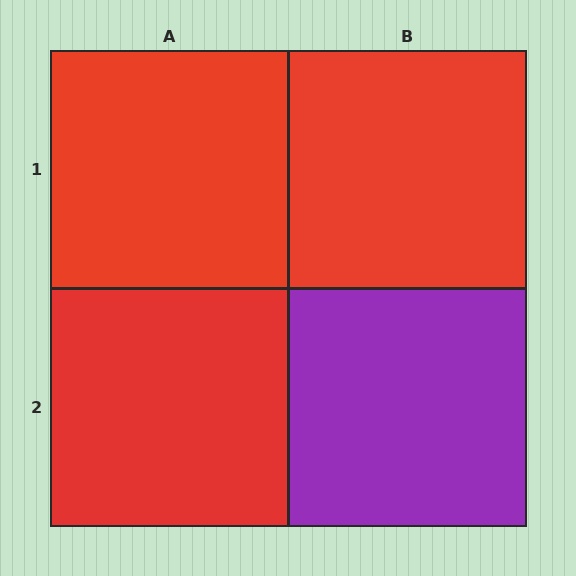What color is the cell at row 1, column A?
Red.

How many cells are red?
3 cells are red.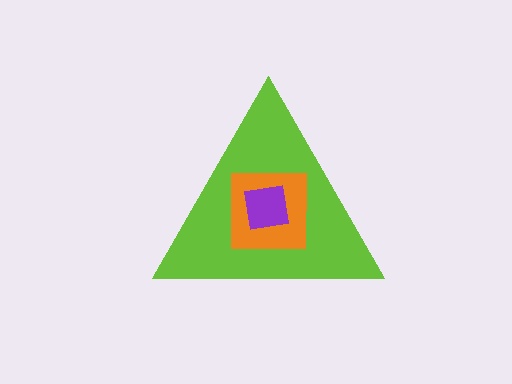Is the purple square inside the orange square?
Yes.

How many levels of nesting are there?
3.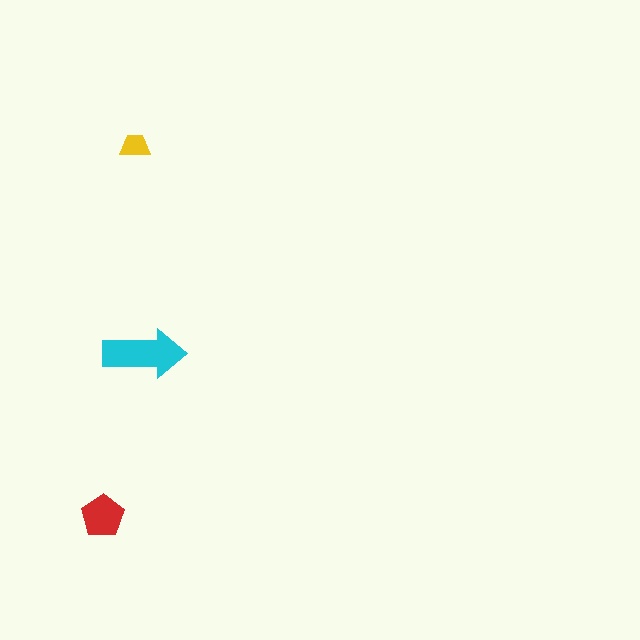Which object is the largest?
The cyan arrow.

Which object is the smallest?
The yellow trapezoid.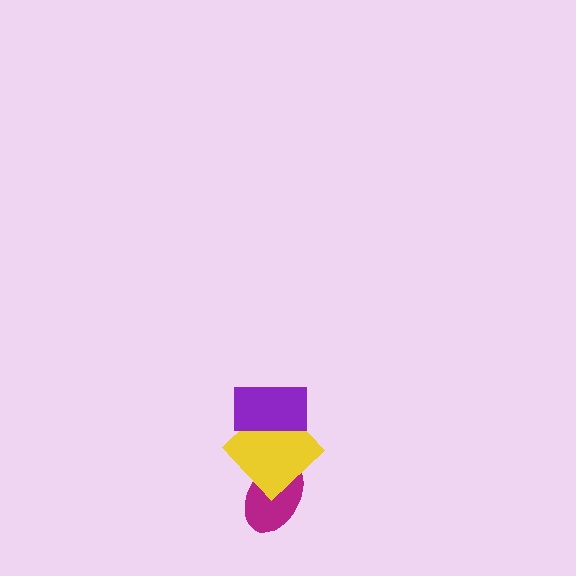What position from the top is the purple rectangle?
The purple rectangle is 1st from the top.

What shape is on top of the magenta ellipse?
The yellow diamond is on top of the magenta ellipse.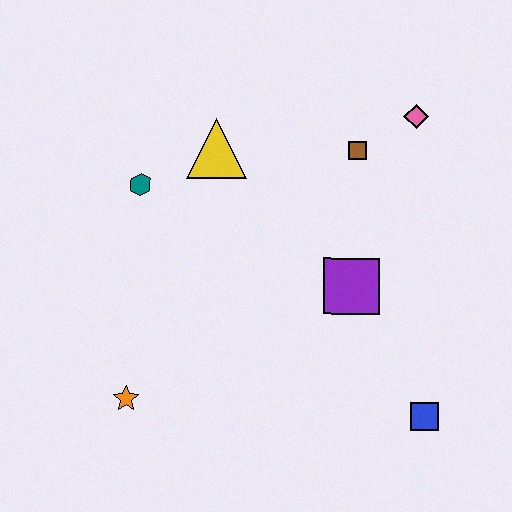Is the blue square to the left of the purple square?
No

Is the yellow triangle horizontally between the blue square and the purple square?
No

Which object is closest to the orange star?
The teal hexagon is closest to the orange star.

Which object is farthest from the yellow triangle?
The blue square is farthest from the yellow triangle.